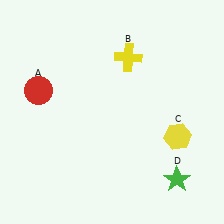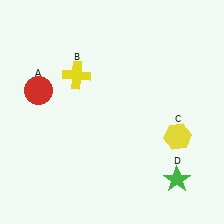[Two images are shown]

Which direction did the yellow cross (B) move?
The yellow cross (B) moved left.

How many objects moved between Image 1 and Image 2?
1 object moved between the two images.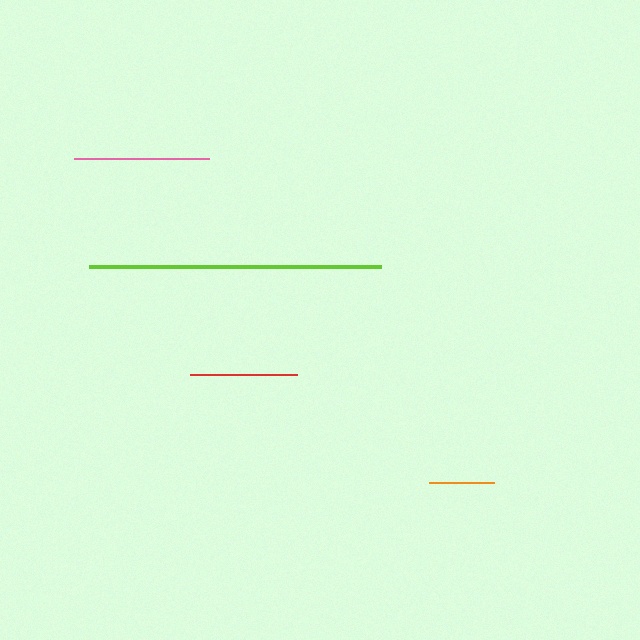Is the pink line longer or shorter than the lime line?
The lime line is longer than the pink line.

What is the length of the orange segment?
The orange segment is approximately 65 pixels long.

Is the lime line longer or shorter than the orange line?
The lime line is longer than the orange line.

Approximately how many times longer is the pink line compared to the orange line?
The pink line is approximately 2.1 times the length of the orange line.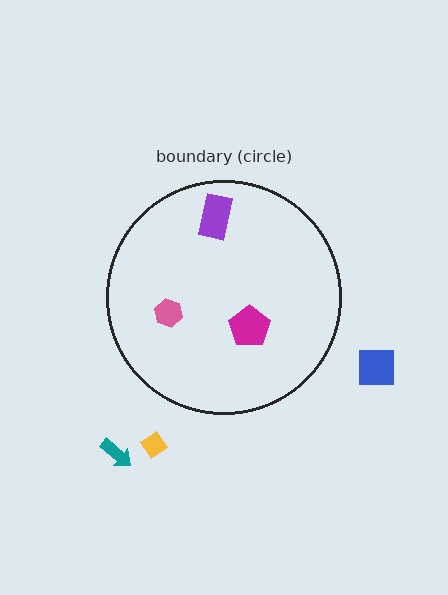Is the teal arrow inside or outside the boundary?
Outside.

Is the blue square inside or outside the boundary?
Outside.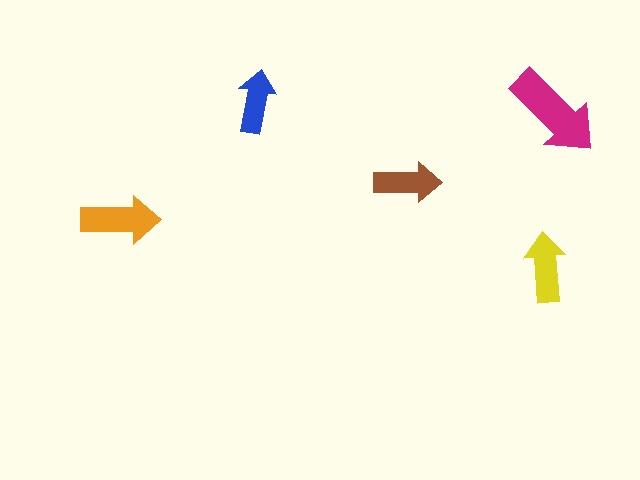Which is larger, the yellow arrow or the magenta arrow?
The magenta one.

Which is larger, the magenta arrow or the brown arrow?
The magenta one.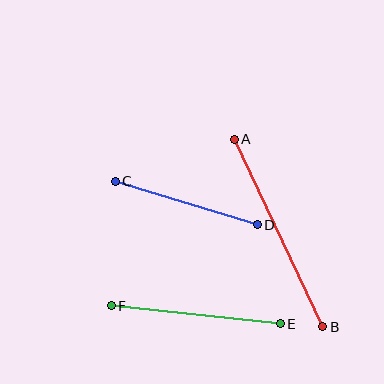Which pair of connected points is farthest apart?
Points A and B are farthest apart.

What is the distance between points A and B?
The distance is approximately 207 pixels.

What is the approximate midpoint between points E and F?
The midpoint is at approximately (196, 315) pixels.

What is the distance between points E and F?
The distance is approximately 170 pixels.